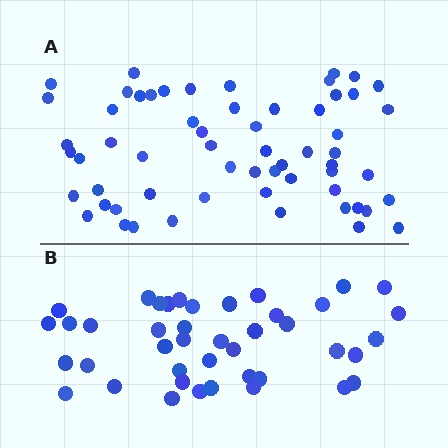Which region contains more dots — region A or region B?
Region A (the top region) has more dots.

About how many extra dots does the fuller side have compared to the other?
Region A has approximately 20 more dots than region B.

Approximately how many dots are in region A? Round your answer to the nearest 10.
About 60 dots.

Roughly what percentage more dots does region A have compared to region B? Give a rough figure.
About 45% more.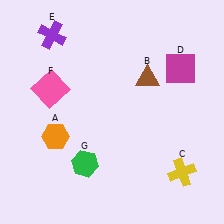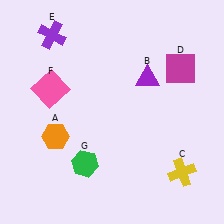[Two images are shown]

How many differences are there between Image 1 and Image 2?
There is 1 difference between the two images.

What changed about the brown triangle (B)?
In Image 1, B is brown. In Image 2, it changed to purple.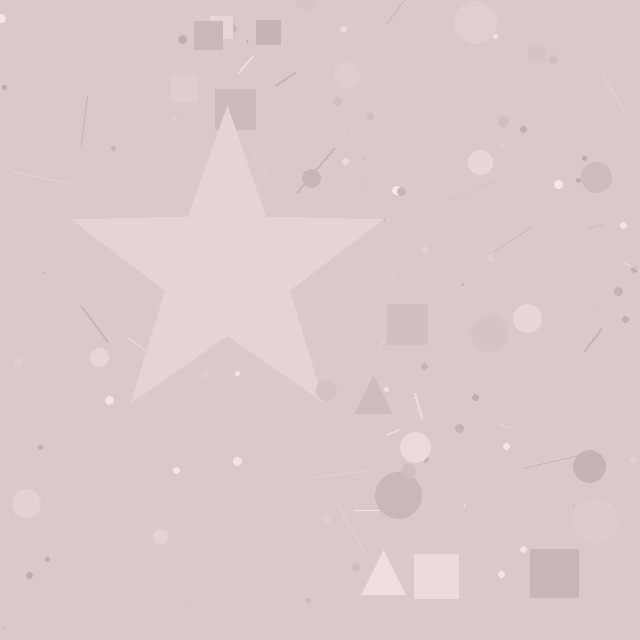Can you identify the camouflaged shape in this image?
The camouflaged shape is a star.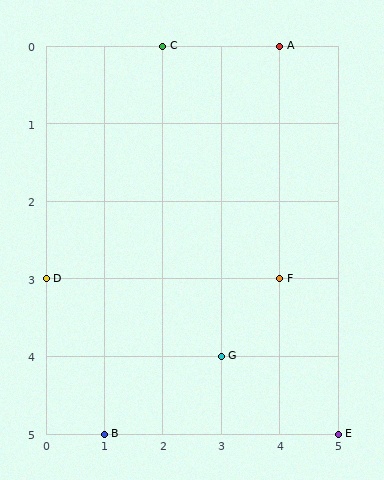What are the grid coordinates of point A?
Point A is at grid coordinates (4, 0).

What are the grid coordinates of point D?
Point D is at grid coordinates (0, 3).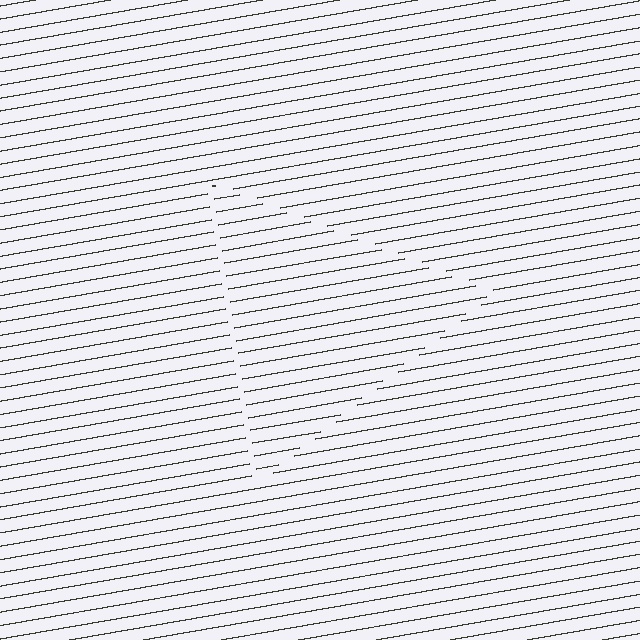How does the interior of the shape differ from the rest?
The interior of the shape contains the same grating, shifted by half a period — the contour is defined by the phase discontinuity where line-ends from the inner and outer gratings abut.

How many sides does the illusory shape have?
3 sides — the line-ends trace a triangle.